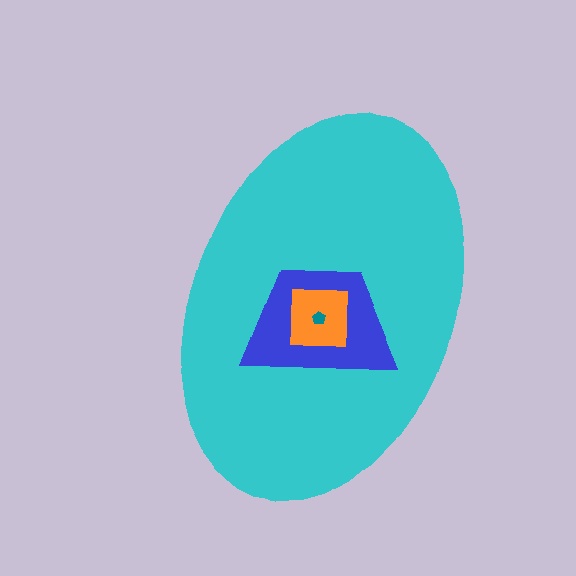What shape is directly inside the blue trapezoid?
The orange square.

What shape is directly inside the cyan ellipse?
The blue trapezoid.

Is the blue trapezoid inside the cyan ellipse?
Yes.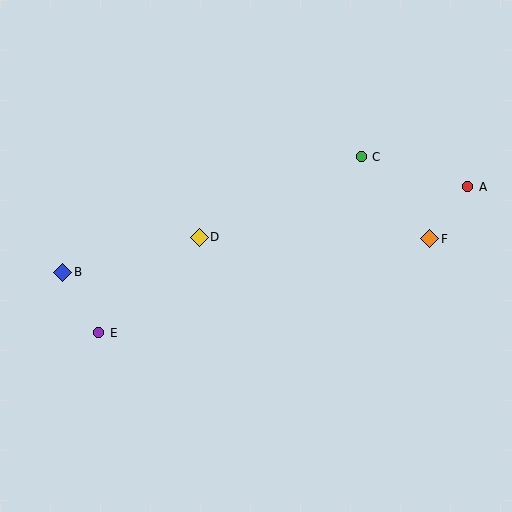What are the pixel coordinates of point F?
Point F is at (430, 239).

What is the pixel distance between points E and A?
The distance between E and A is 397 pixels.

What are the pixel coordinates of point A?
Point A is at (468, 187).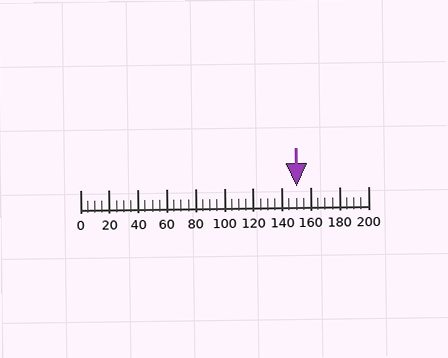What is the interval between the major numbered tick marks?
The major tick marks are spaced 20 units apart.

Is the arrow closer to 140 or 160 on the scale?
The arrow is closer to 160.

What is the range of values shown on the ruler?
The ruler shows values from 0 to 200.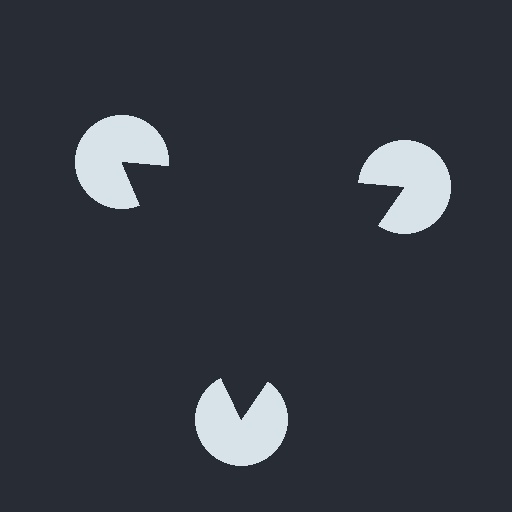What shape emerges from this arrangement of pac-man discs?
An illusory triangle — its edges are inferred from the aligned wedge cuts in the pac-man discs, not physically drawn.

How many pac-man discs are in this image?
There are 3 — one at each vertex of the illusory triangle.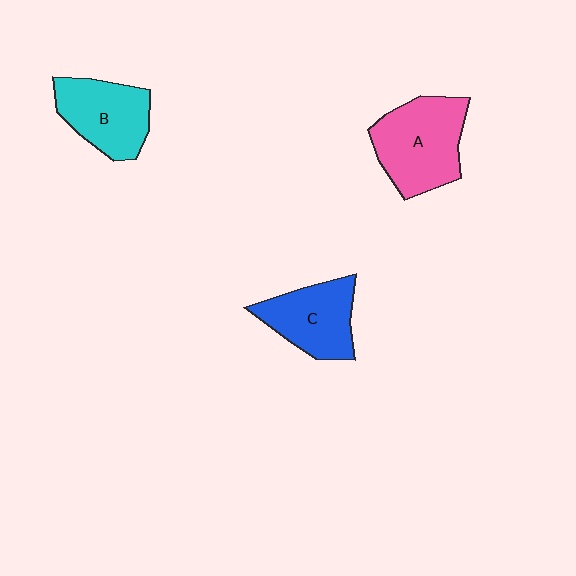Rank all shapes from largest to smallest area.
From largest to smallest: A (pink), B (cyan), C (blue).